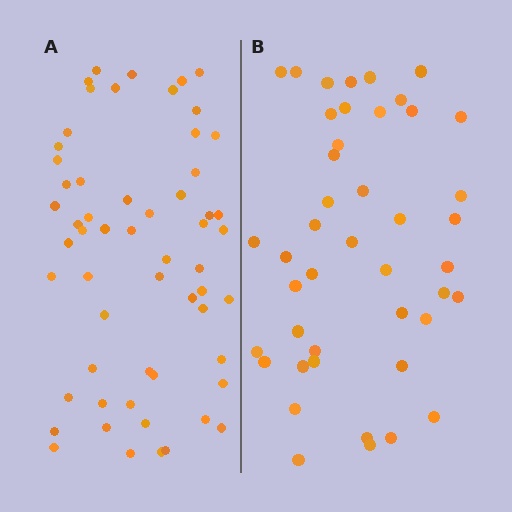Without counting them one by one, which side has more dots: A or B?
Region A (the left region) has more dots.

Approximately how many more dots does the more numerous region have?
Region A has approximately 15 more dots than region B.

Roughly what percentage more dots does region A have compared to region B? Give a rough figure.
About 30% more.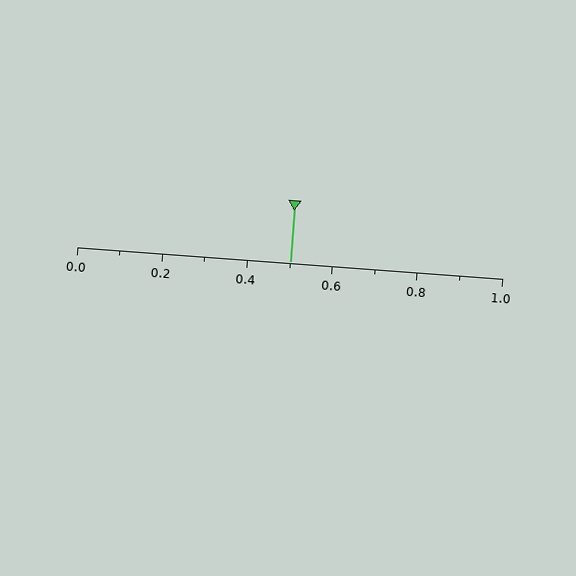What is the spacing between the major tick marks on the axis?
The major ticks are spaced 0.2 apart.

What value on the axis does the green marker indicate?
The marker indicates approximately 0.5.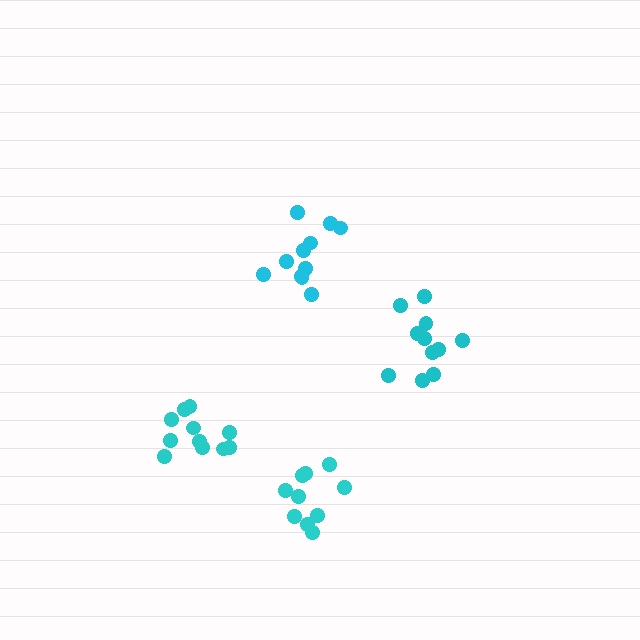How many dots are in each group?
Group 1: 11 dots, Group 2: 11 dots, Group 3: 10 dots, Group 4: 11 dots (43 total).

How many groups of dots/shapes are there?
There are 4 groups.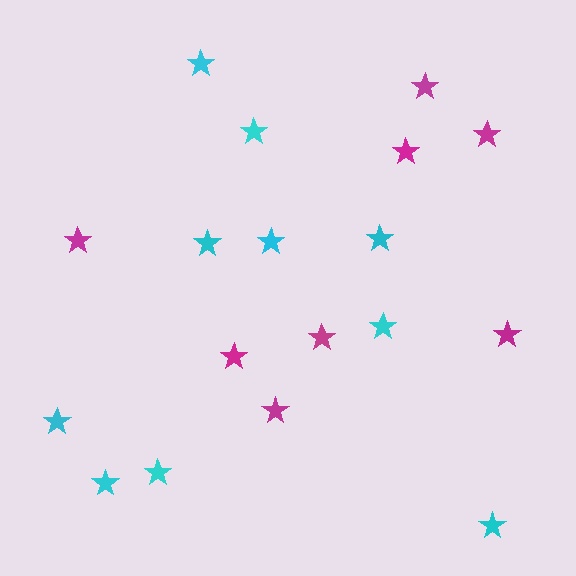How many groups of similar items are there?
There are 2 groups: one group of cyan stars (10) and one group of magenta stars (8).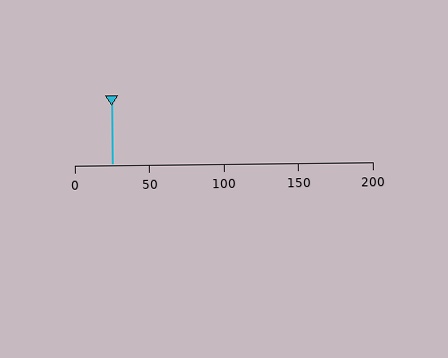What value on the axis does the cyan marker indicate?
The marker indicates approximately 25.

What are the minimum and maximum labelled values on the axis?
The axis runs from 0 to 200.